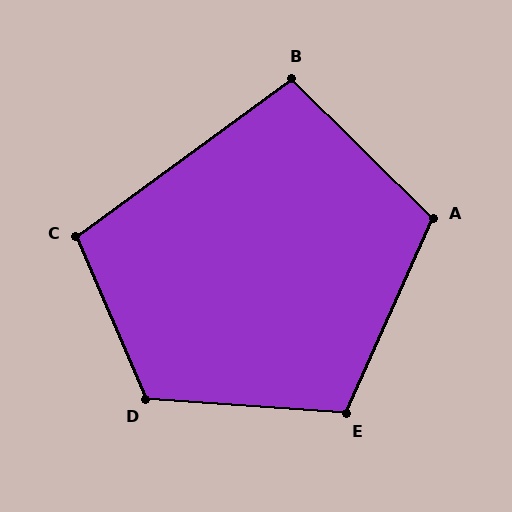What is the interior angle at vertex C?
Approximately 103 degrees (obtuse).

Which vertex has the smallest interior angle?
B, at approximately 99 degrees.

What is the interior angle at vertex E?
Approximately 110 degrees (obtuse).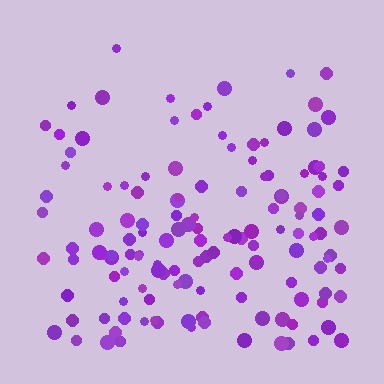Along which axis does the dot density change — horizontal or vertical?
Vertical.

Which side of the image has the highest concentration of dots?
The bottom.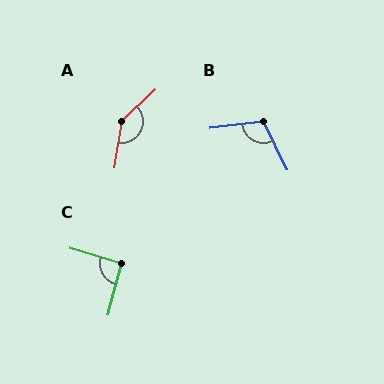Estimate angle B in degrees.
Approximately 109 degrees.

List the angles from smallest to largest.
C (92°), B (109°), A (142°).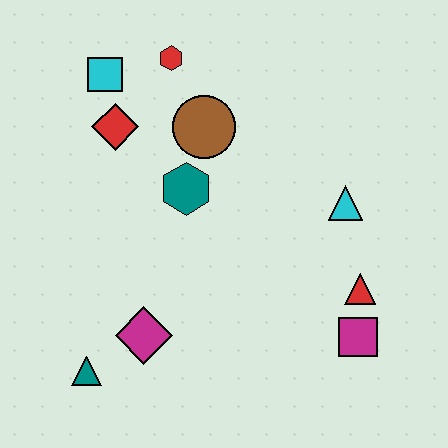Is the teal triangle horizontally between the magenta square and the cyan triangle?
No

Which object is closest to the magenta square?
The red triangle is closest to the magenta square.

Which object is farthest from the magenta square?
The cyan square is farthest from the magenta square.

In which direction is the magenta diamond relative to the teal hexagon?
The magenta diamond is below the teal hexagon.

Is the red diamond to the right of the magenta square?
No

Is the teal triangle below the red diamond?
Yes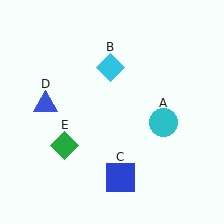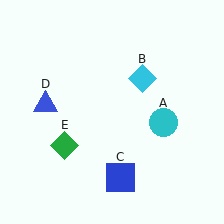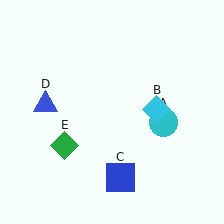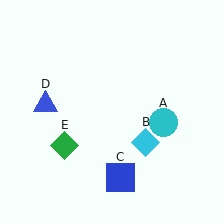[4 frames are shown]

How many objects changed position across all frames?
1 object changed position: cyan diamond (object B).